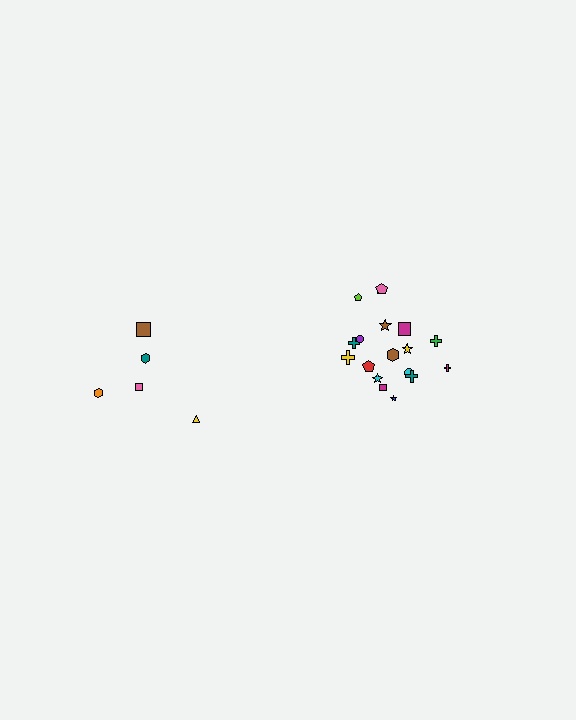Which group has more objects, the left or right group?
The right group.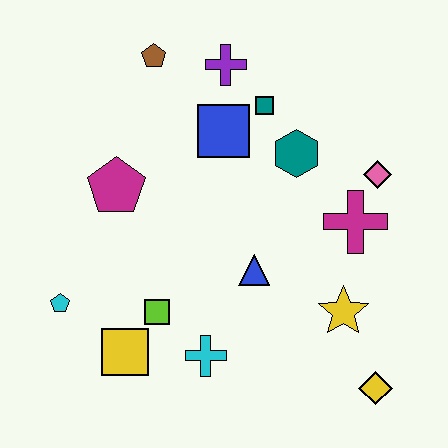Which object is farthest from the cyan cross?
The brown pentagon is farthest from the cyan cross.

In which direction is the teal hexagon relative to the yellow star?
The teal hexagon is above the yellow star.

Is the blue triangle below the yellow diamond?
No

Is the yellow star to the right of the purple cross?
Yes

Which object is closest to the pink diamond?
The magenta cross is closest to the pink diamond.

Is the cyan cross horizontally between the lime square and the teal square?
Yes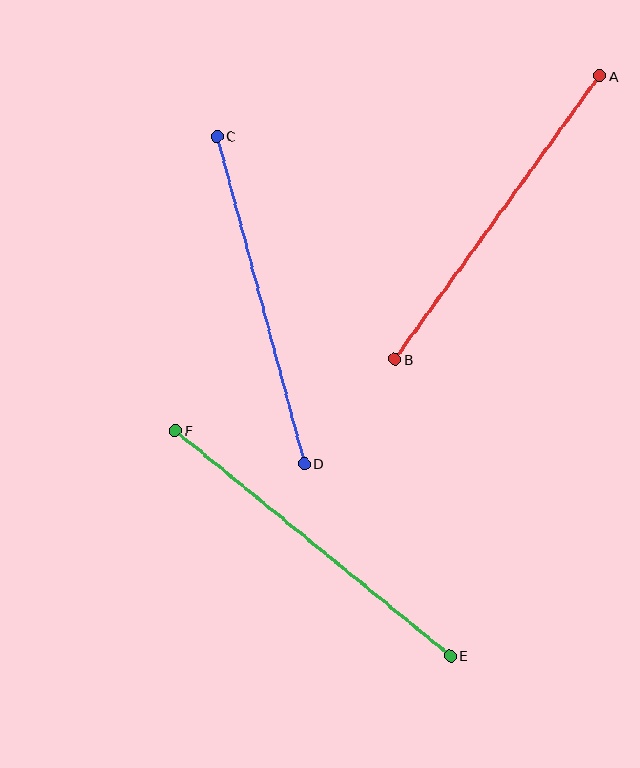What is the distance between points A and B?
The distance is approximately 350 pixels.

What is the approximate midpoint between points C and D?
The midpoint is at approximately (261, 300) pixels.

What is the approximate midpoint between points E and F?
The midpoint is at approximately (313, 543) pixels.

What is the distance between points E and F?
The distance is approximately 356 pixels.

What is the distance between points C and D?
The distance is approximately 339 pixels.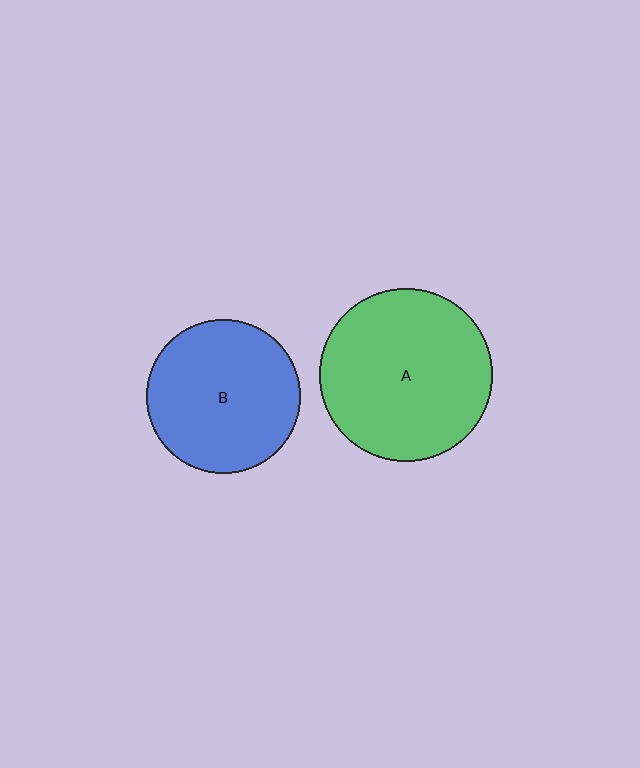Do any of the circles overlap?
No, none of the circles overlap.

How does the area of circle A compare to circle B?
Approximately 1.3 times.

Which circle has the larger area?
Circle A (green).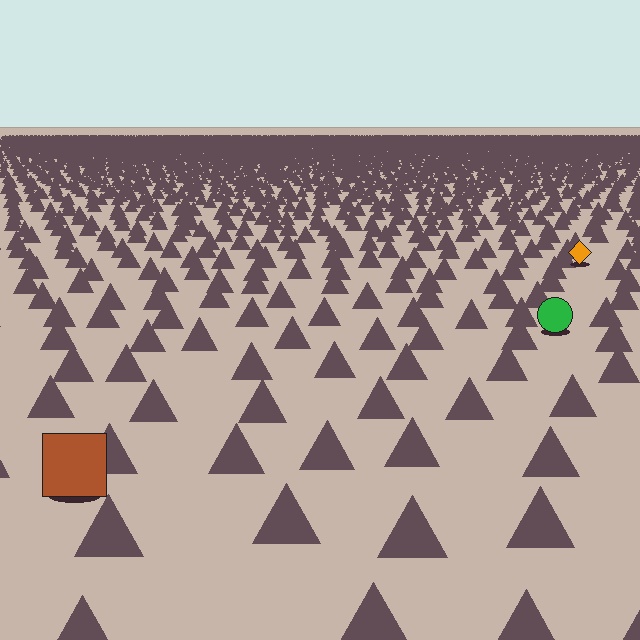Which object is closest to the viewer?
The brown square is closest. The texture marks near it are larger and more spread out.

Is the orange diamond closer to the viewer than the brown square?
No. The brown square is closer — you can tell from the texture gradient: the ground texture is coarser near it.